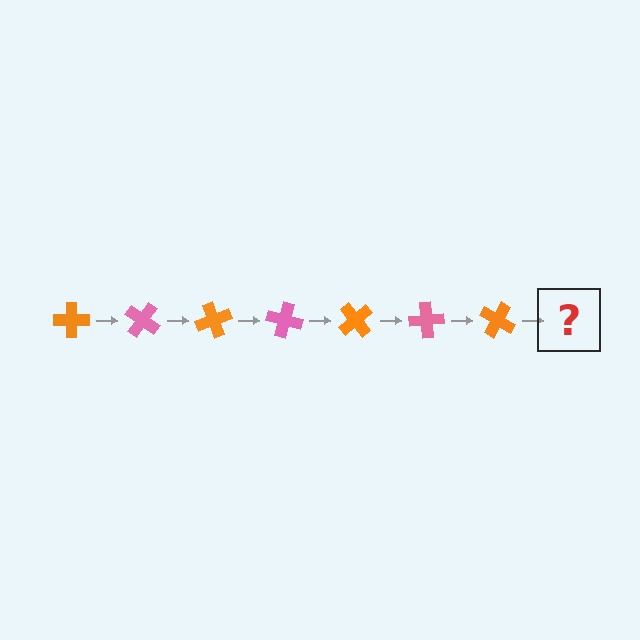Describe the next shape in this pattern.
It should be a pink cross, rotated 245 degrees from the start.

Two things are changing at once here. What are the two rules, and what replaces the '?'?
The two rules are that it rotates 35 degrees each step and the color cycles through orange and pink. The '?' should be a pink cross, rotated 245 degrees from the start.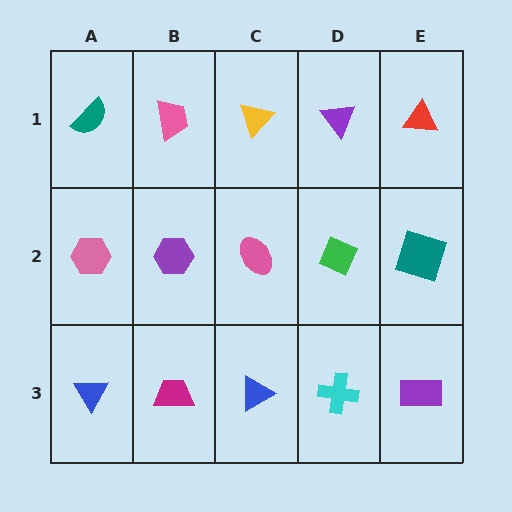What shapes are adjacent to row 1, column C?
A pink ellipse (row 2, column C), a pink trapezoid (row 1, column B), a purple triangle (row 1, column D).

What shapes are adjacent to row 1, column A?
A pink hexagon (row 2, column A), a pink trapezoid (row 1, column B).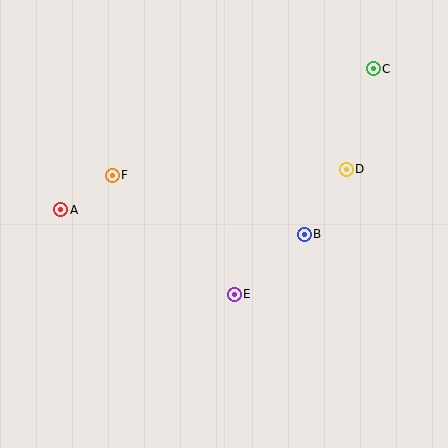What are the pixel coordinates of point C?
Point C is at (373, 69).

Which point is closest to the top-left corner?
Point F is closest to the top-left corner.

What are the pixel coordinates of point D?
Point D is at (346, 169).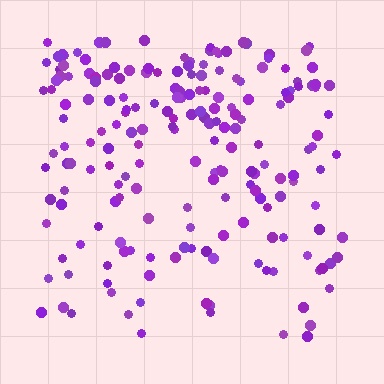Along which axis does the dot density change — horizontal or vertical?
Vertical.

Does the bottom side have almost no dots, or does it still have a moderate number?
Still a moderate number, just noticeably fewer than the top.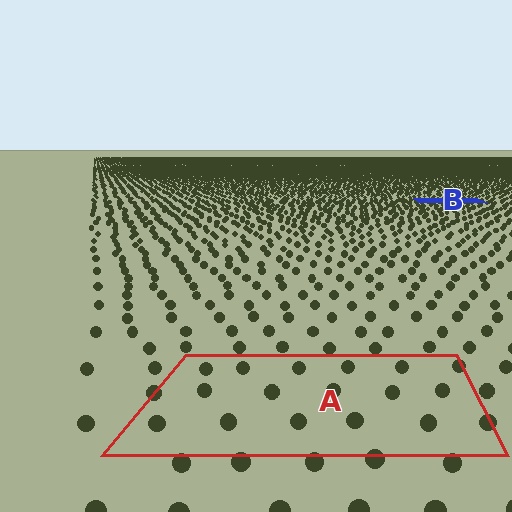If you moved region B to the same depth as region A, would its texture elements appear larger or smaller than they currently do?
They would appear larger. At a closer depth, the same texture elements are projected at a bigger on-screen size.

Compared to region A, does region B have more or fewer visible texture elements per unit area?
Region B has more texture elements per unit area — they are packed more densely because it is farther away.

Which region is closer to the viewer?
Region A is closer. The texture elements there are larger and more spread out.